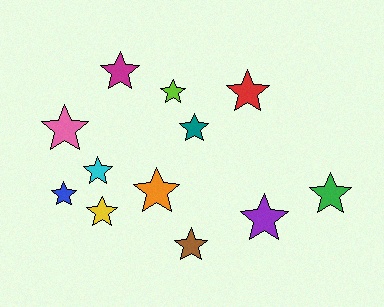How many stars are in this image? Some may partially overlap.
There are 12 stars.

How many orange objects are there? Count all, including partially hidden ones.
There is 1 orange object.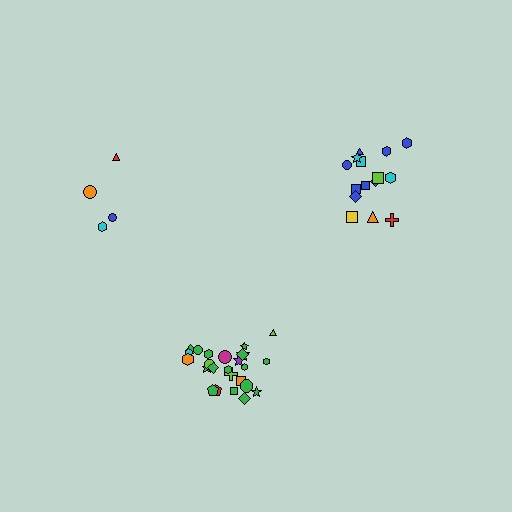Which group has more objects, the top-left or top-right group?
The top-right group.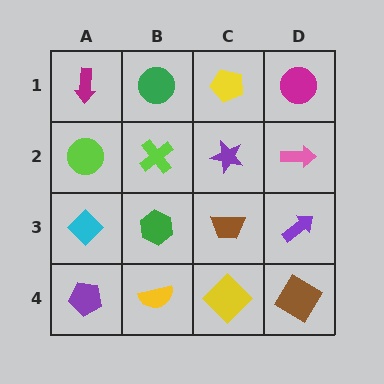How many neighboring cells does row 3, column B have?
4.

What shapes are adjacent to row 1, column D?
A pink arrow (row 2, column D), a yellow pentagon (row 1, column C).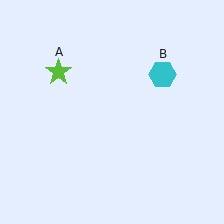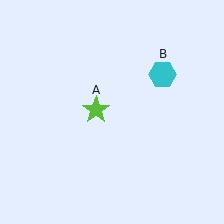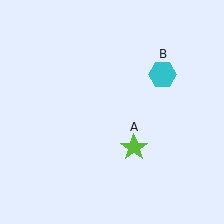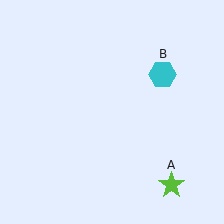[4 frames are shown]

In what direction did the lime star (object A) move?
The lime star (object A) moved down and to the right.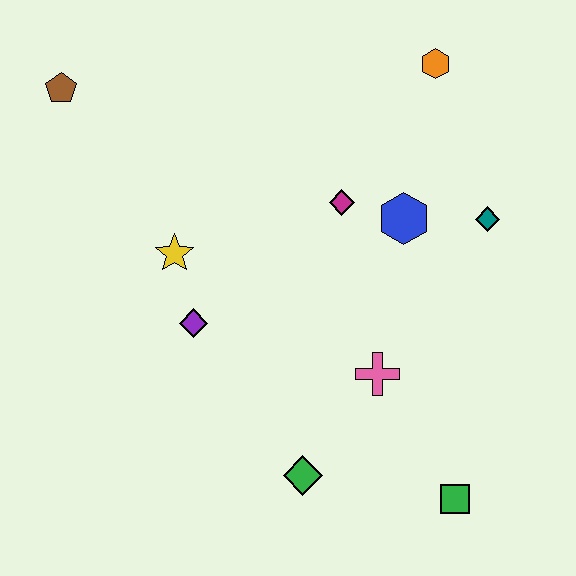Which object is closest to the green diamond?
The pink cross is closest to the green diamond.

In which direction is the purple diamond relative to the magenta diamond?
The purple diamond is to the left of the magenta diamond.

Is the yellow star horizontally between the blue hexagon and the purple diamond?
No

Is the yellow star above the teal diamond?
No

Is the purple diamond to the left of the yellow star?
No